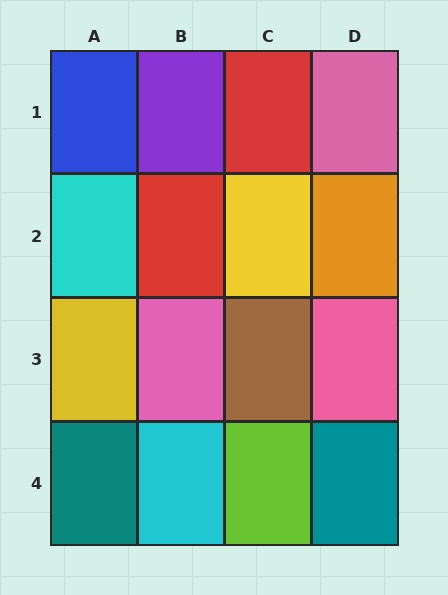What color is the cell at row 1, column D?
Pink.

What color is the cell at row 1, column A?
Blue.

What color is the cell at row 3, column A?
Yellow.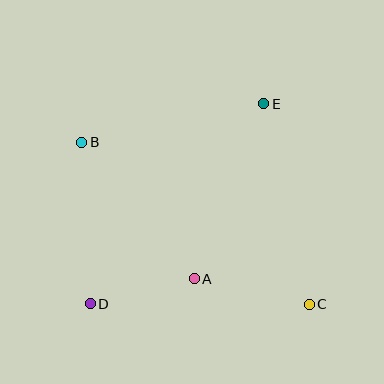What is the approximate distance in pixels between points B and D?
The distance between B and D is approximately 162 pixels.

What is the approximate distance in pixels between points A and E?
The distance between A and E is approximately 188 pixels.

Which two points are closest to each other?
Points A and D are closest to each other.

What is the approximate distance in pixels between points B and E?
The distance between B and E is approximately 186 pixels.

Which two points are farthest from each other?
Points B and C are farthest from each other.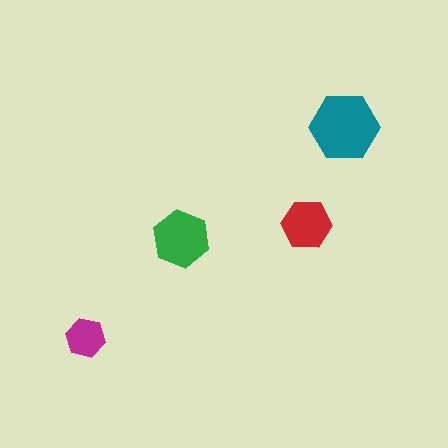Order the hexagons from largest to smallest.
the teal one, the green one, the red one, the magenta one.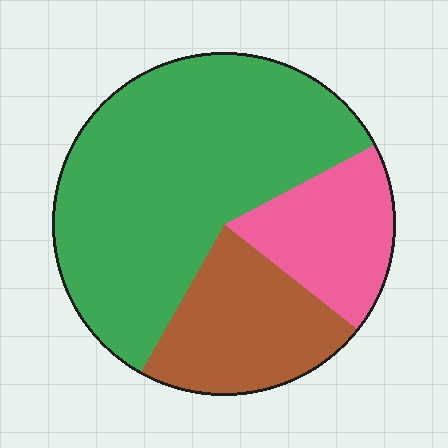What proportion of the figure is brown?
Brown takes up between a sixth and a third of the figure.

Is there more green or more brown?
Green.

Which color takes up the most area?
Green, at roughly 60%.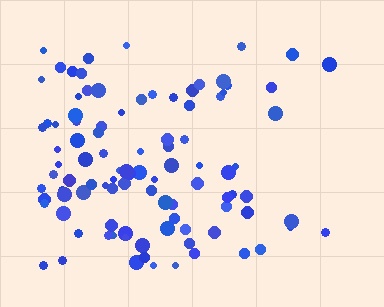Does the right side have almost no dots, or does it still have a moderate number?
Still a moderate number, just noticeably fewer than the left.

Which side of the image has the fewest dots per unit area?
The right.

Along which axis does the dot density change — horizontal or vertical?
Horizontal.